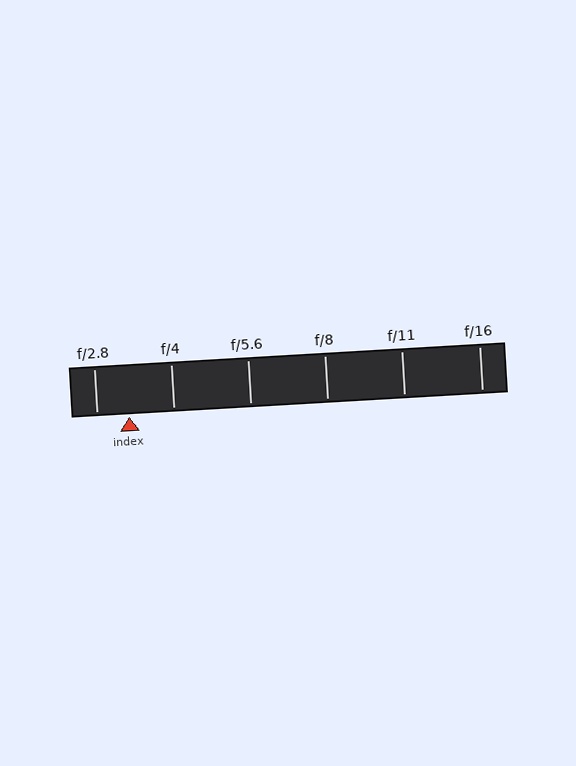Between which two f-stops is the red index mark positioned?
The index mark is between f/2.8 and f/4.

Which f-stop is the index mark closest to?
The index mark is closest to f/2.8.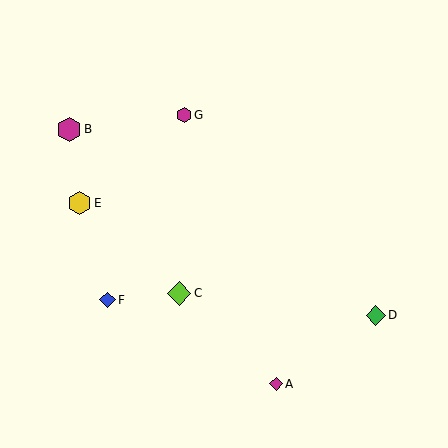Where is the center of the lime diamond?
The center of the lime diamond is at (179, 293).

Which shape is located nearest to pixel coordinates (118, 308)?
The blue diamond (labeled F) at (108, 300) is nearest to that location.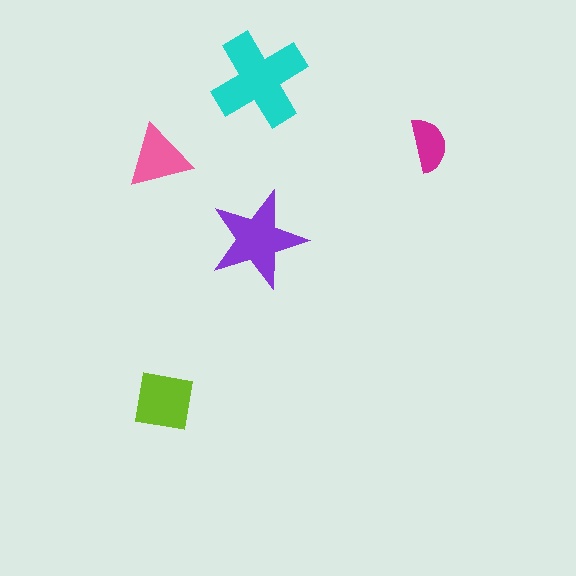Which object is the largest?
The cyan cross.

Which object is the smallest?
The magenta semicircle.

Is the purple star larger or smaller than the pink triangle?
Larger.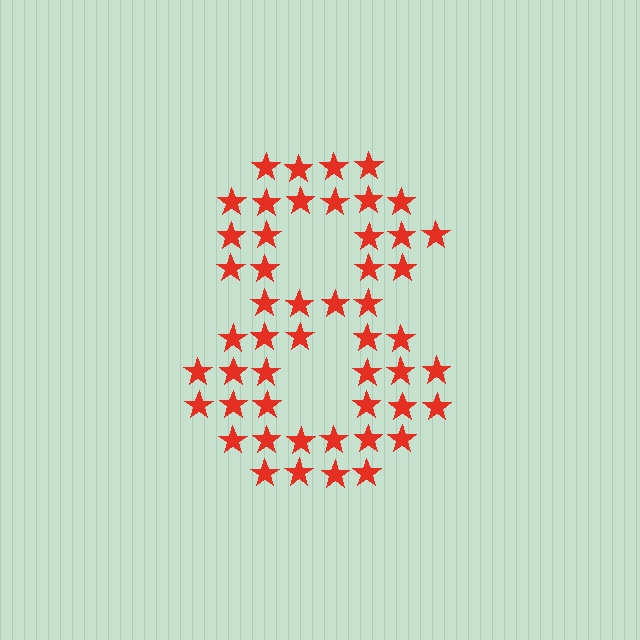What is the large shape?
The large shape is the digit 8.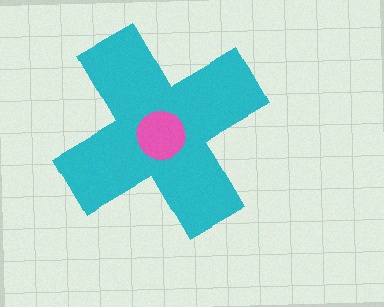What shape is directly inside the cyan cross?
The pink circle.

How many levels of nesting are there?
2.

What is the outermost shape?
The cyan cross.